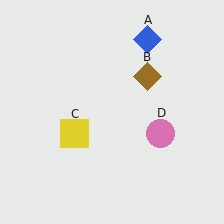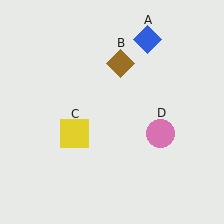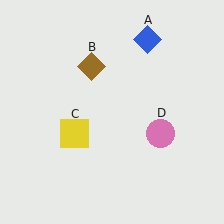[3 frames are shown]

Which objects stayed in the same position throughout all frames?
Blue diamond (object A) and yellow square (object C) and pink circle (object D) remained stationary.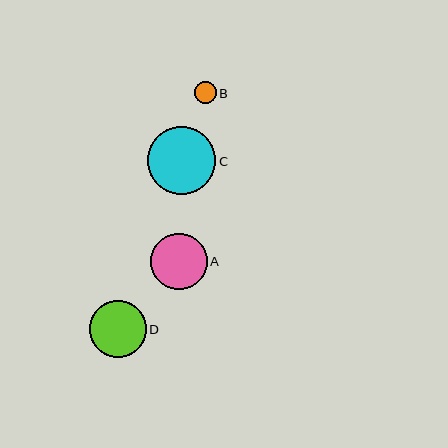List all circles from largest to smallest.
From largest to smallest: C, D, A, B.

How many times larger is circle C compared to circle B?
Circle C is approximately 3.1 times the size of circle B.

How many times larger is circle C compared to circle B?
Circle C is approximately 3.1 times the size of circle B.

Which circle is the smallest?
Circle B is the smallest with a size of approximately 22 pixels.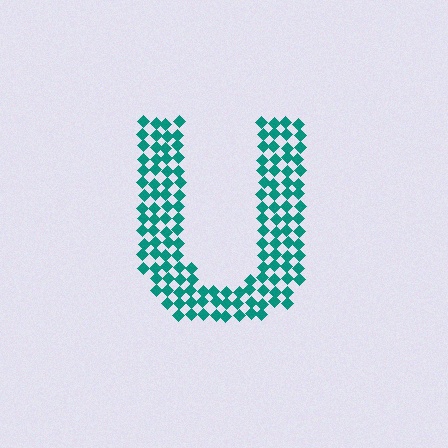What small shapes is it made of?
It is made of small diamonds.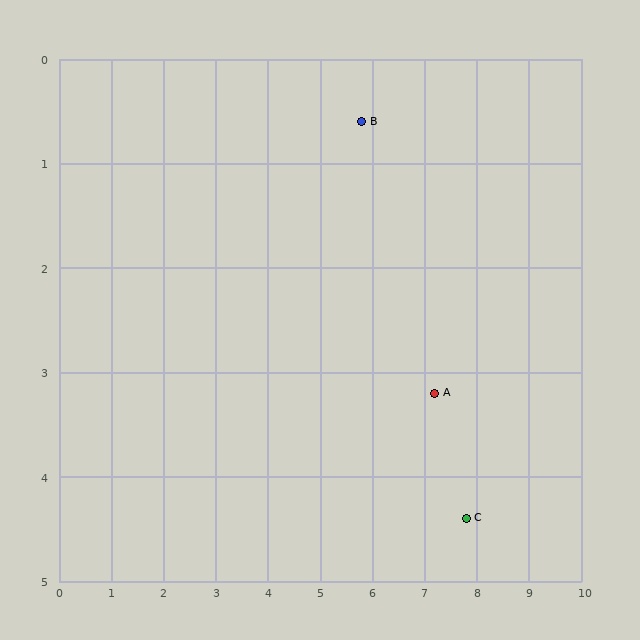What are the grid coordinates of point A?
Point A is at approximately (7.2, 3.2).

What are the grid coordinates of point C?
Point C is at approximately (7.8, 4.4).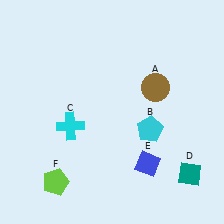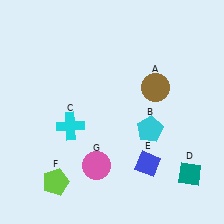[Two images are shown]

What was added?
A pink circle (G) was added in Image 2.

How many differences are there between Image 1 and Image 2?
There is 1 difference between the two images.